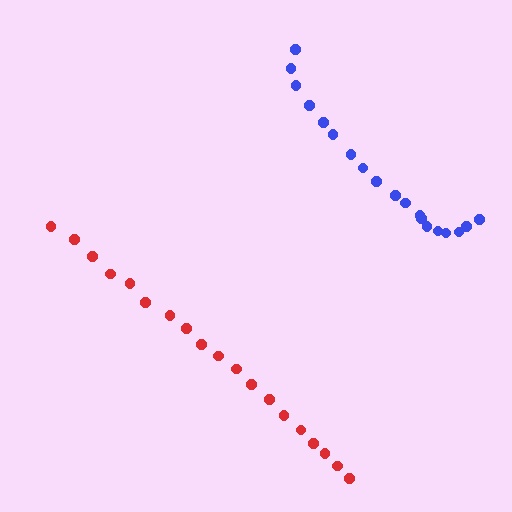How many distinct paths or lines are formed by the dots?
There are 2 distinct paths.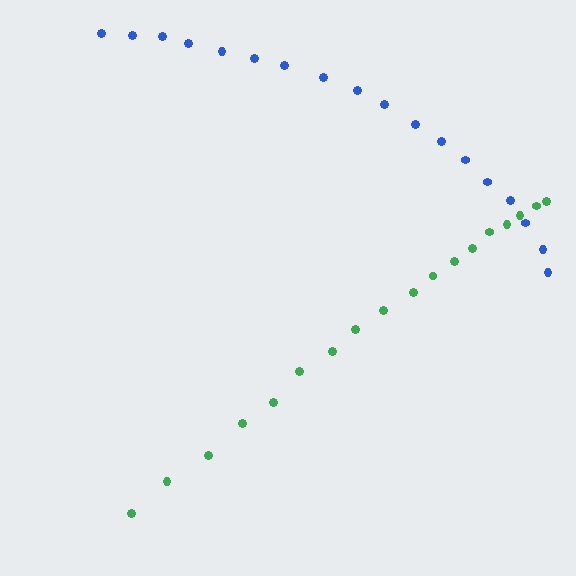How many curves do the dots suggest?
There are 2 distinct paths.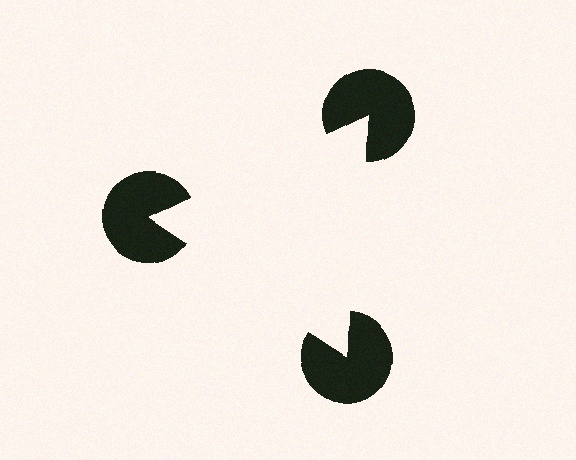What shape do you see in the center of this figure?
An illusory triangle — its edges are inferred from the aligned wedge cuts in the pac-man discs, not physically drawn.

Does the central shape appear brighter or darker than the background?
It typically appears slightly brighter than the background, even though no actual brightness change is drawn.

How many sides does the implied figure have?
3 sides.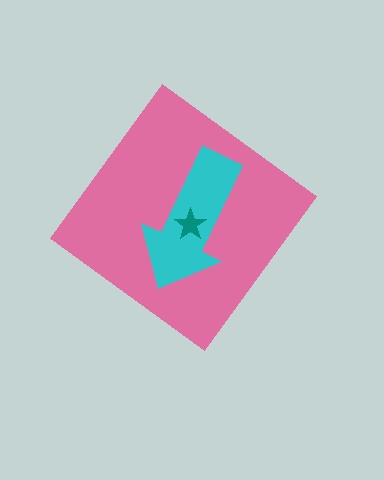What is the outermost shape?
The pink diamond.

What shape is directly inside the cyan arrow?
The teal star.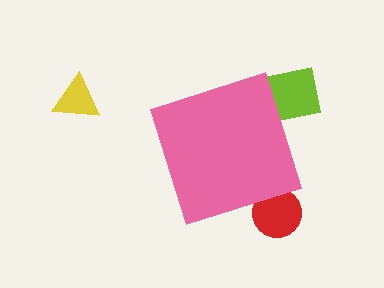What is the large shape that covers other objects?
A pink diamond.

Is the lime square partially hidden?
Yes, the lime square is partially hidden behind the pink diamond.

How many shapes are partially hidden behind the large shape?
2 shapes are partially hidden.